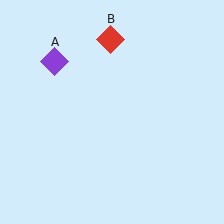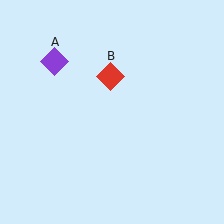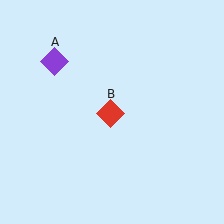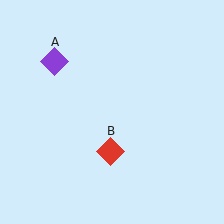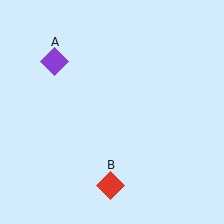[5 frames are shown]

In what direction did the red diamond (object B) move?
The red diamond (object B) moved down.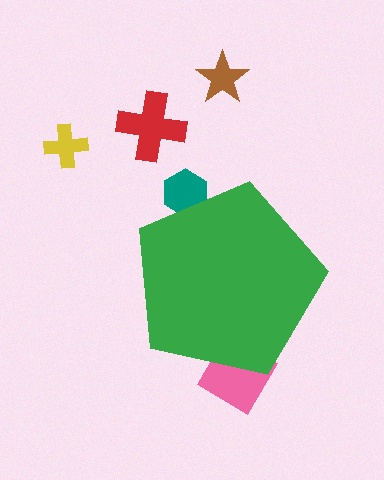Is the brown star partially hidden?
No, the brown star is fully visible.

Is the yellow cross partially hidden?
No, the yellow cross is fully visible.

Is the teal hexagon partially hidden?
Yes, the teal hexagon is partially hidden behind the green pentagon.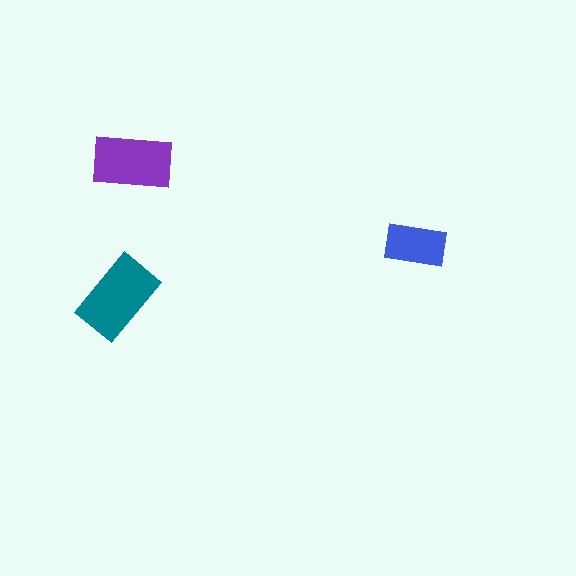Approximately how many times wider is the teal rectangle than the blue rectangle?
About 1.5 times wider.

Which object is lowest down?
The teal rectangle is bottommost.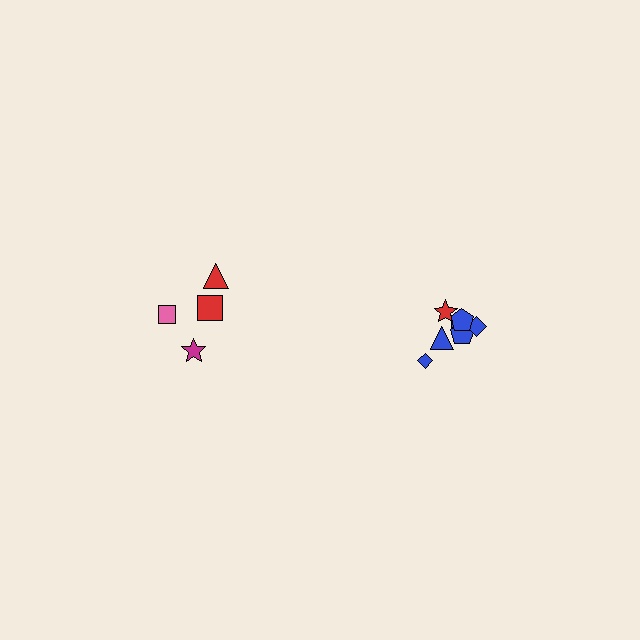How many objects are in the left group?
There are 4 objects.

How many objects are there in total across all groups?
There are 12 objects.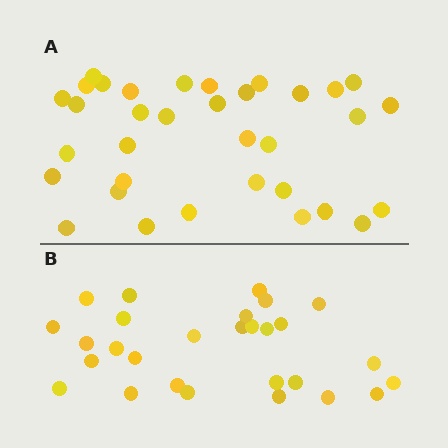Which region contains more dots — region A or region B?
Region A (the top region) has more dots.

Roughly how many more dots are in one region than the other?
Region A has about 6 more dots than region B.